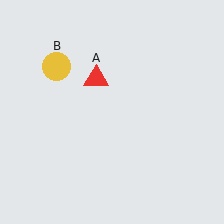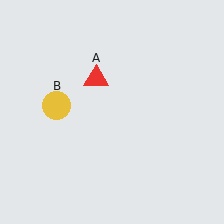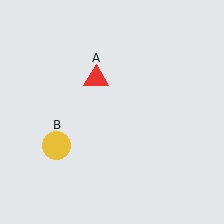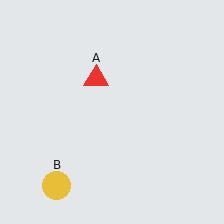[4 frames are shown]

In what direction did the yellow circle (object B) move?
The yellow circle (object B) moved down.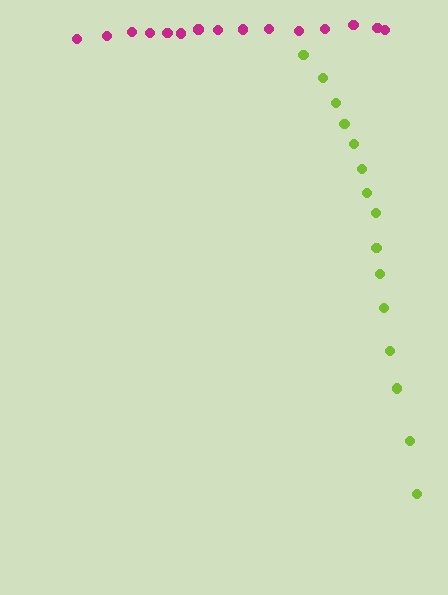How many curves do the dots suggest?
There are 2 distinct paths.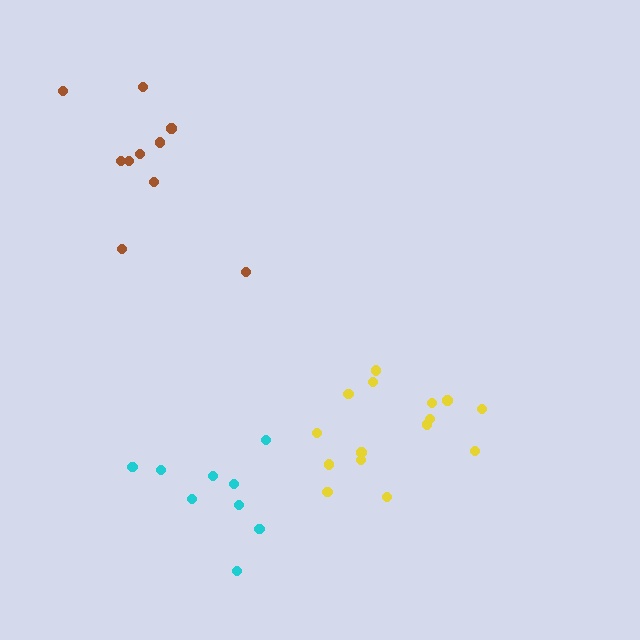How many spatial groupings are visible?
There are 3 spatial groupings.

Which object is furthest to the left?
The brown cluster is leftmost.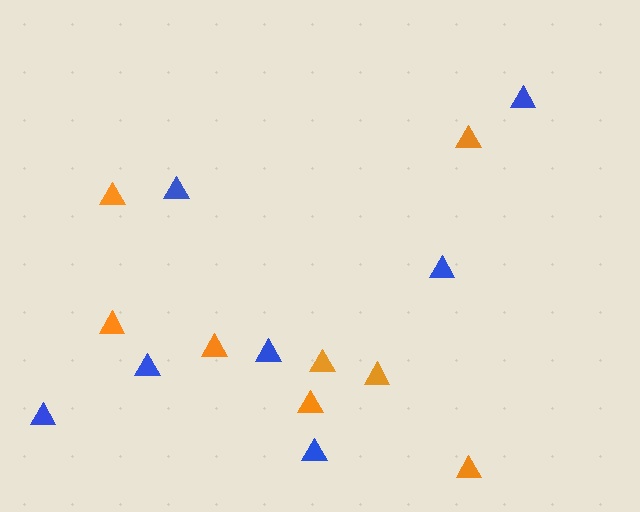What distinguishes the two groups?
There are 2 groups: one group of orange triangles (8) and one group of blue triangles (7).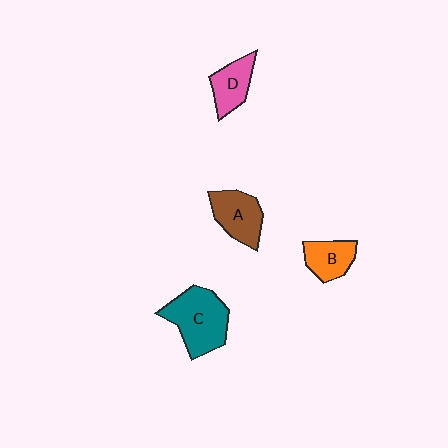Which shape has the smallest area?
Shape B (orange).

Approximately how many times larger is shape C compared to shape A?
Approximately 1.4 times.